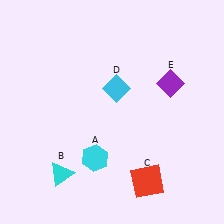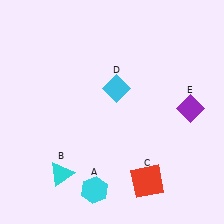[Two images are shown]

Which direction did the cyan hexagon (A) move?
The cyan hexagon (A) moved down.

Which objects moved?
The objects that moved are: the cyan hexagon (A), the purple diamond (E).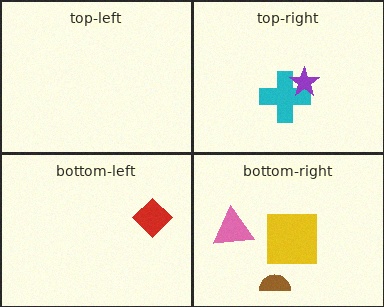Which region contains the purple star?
The top-right region.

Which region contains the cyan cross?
The top-right region.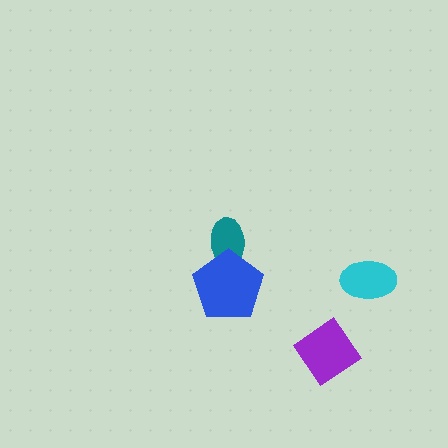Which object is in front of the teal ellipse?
The blue pentagon is in front of the teal ellipse.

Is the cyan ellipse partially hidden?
No, no other shape covers it.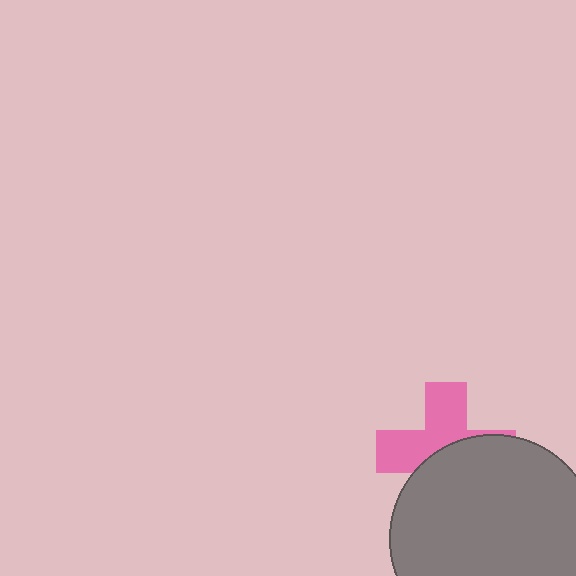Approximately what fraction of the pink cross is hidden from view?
Roughly 50% of the pink cross is hidden behind the gray circle.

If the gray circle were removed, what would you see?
You would see the complete pink cross.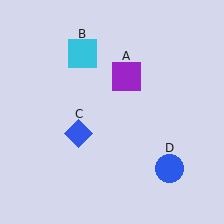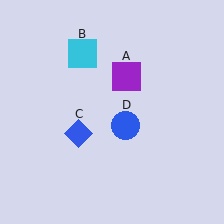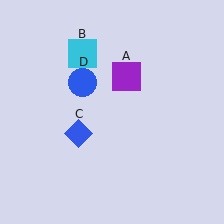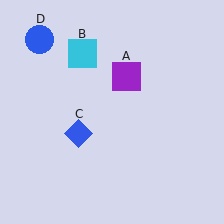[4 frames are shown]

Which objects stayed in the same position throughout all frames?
Purple square (object A) and cyan square (object B) and blue diamond (object C) remained stationary.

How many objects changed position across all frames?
1 object changed position: blue circle (object D).